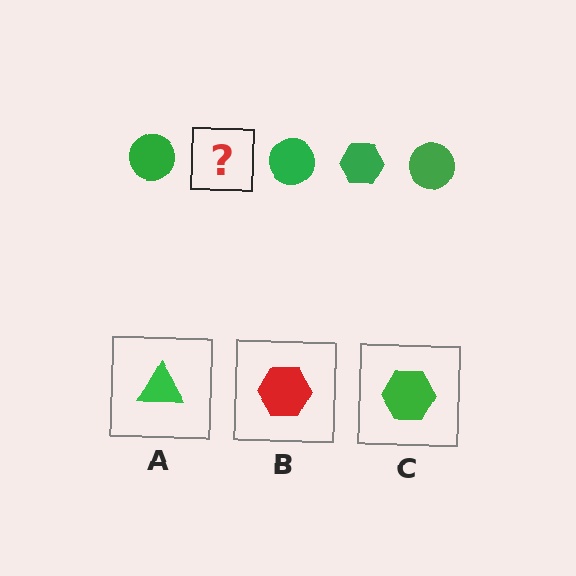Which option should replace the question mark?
Option C.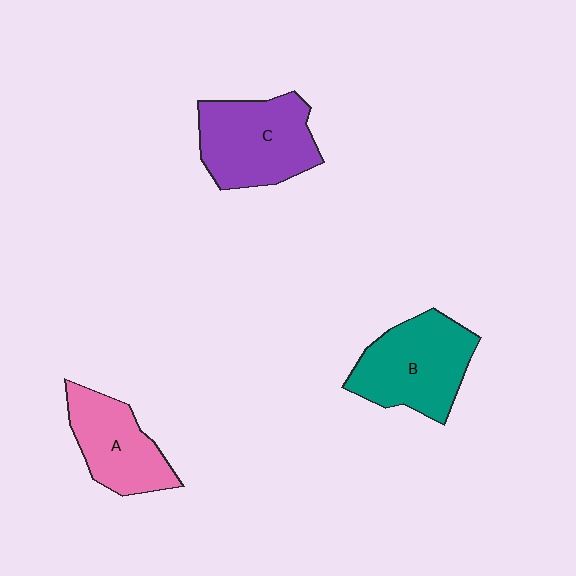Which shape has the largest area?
Shape B (teal).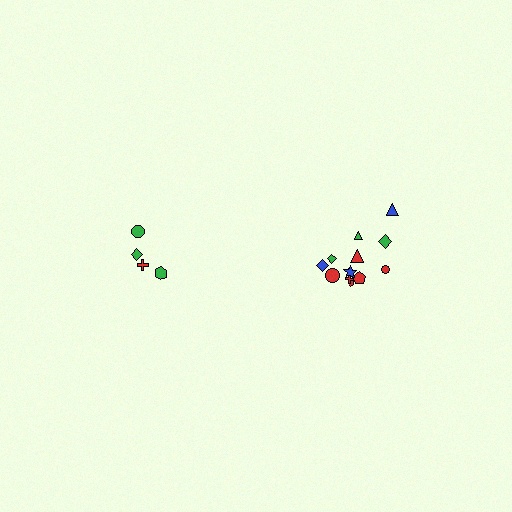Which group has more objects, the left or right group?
The right group.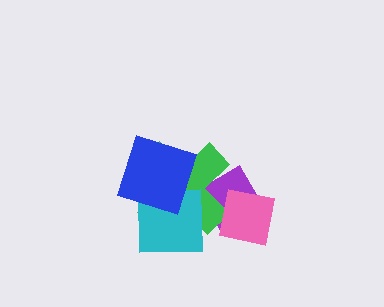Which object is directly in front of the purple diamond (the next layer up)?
The green cross is directly in front of the purple diamond.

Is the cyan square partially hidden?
Yes, it is partially covered by another shape.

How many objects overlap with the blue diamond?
2 objects overlap with the blue diamond.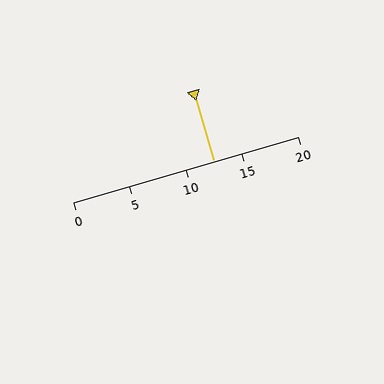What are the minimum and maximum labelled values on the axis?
The axis runs from 0 to 20.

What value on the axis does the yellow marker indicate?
The marker indicates approximately 12.5.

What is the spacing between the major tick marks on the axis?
The major ticks are spaced 5 apart.